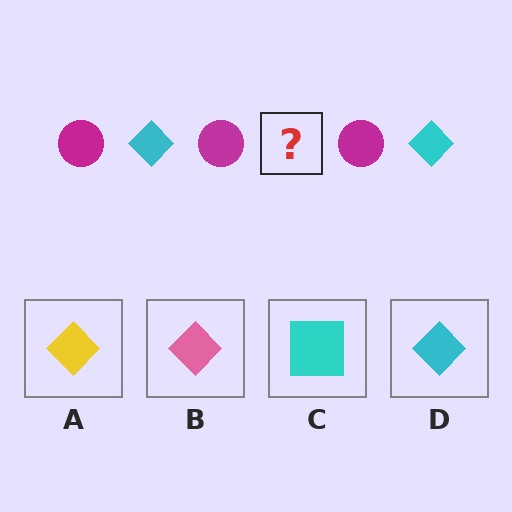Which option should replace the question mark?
Option D.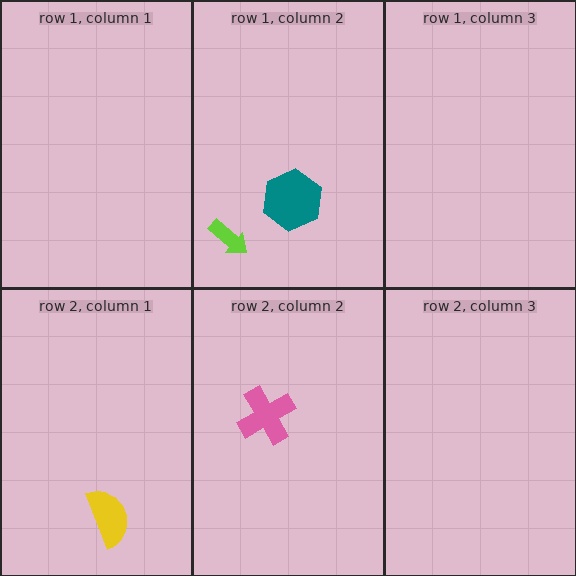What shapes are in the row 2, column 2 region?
The pink cross.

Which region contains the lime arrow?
The row 1, column 2 region.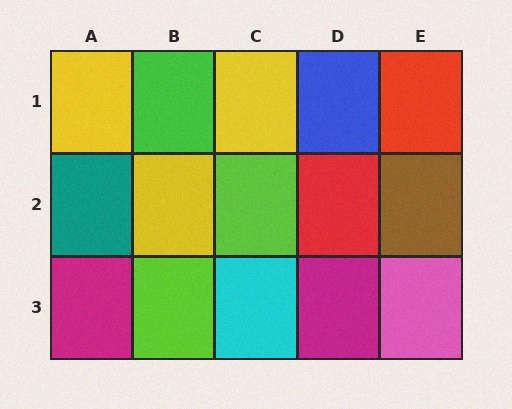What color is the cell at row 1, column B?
Green.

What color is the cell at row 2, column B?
Yellow.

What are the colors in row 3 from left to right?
Magenta, lime, cyan, magenta, pink.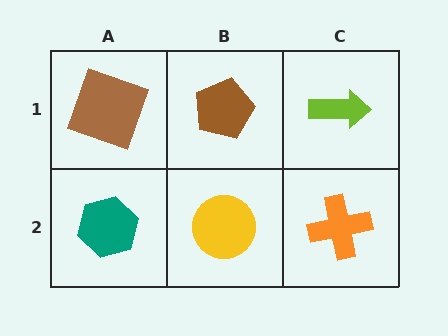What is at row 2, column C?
An orange cross.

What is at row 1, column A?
A brown square.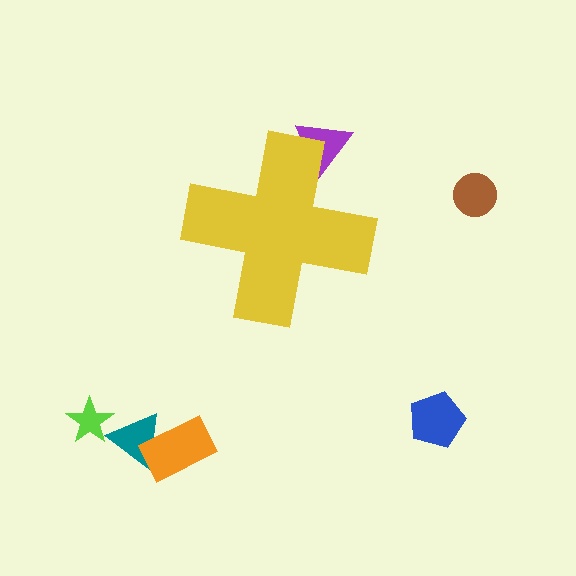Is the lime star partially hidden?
No, the lime star is fully visible.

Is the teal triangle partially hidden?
No, the teal triangle is fully visible.